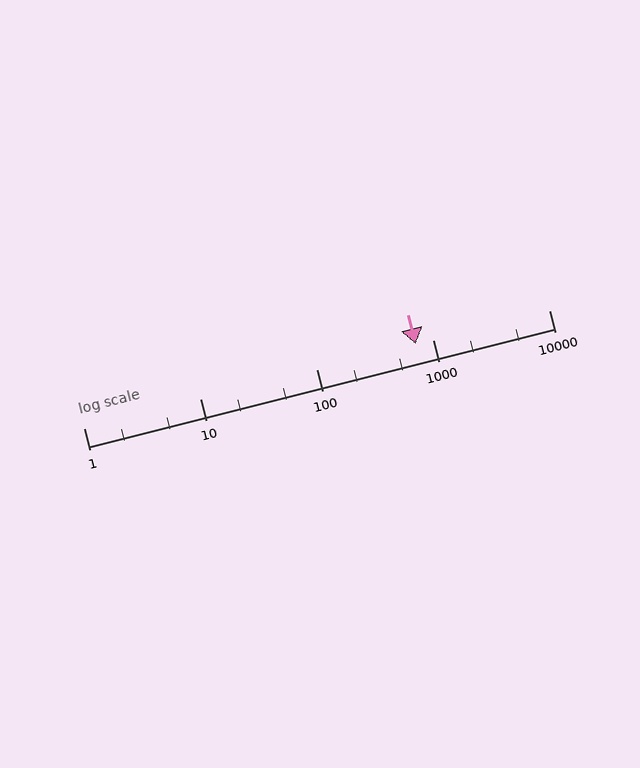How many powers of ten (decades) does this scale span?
The scale spans 4 decades, from 1 to 10000.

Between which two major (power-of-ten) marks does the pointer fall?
The pointer is between 100 and 1000.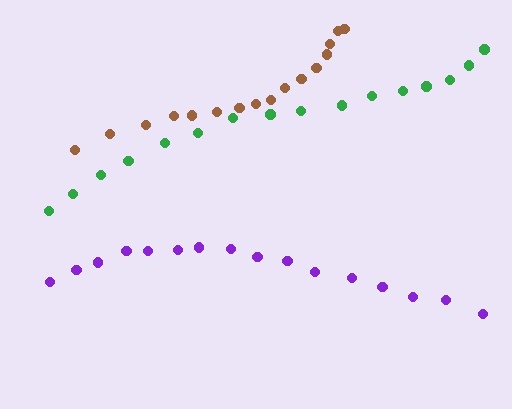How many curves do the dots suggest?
There are 3 distinct paths.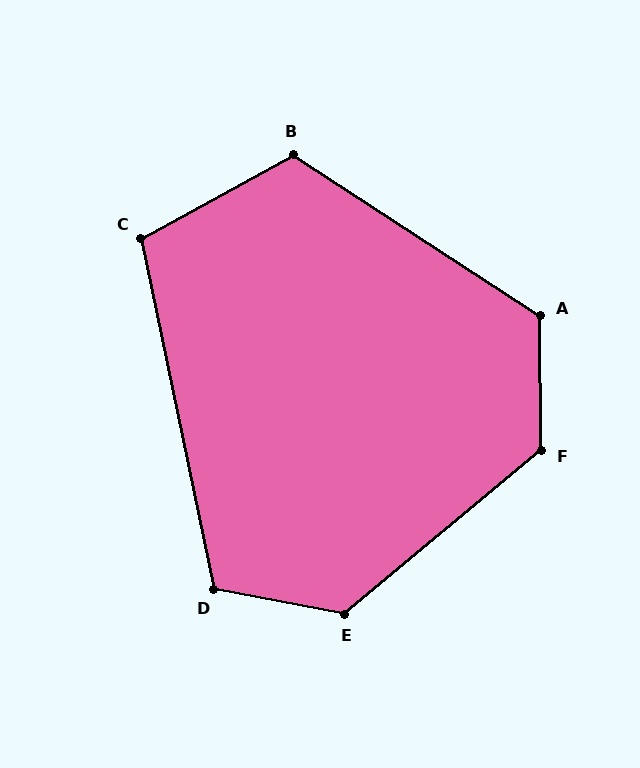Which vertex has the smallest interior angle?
C, at approximately 107 degrees.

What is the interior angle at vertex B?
Approximately 118 degrees (obtuse).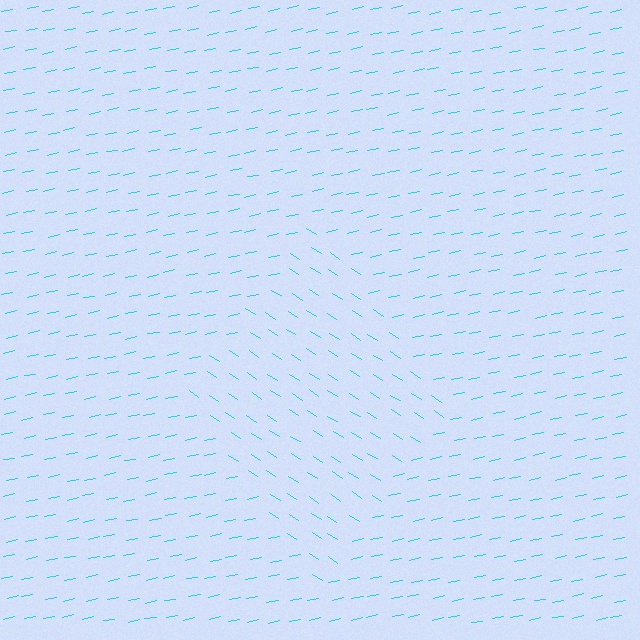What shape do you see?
I see a diamond.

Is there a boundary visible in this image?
Yes, there is a texture boundary formed by a change in line orientation.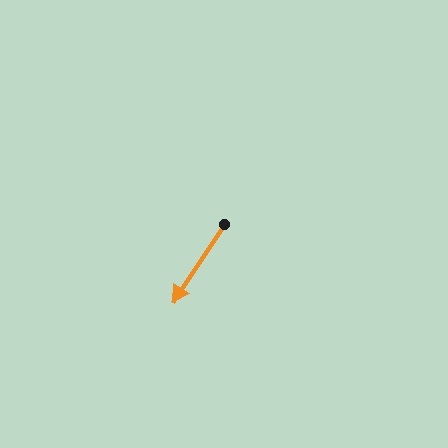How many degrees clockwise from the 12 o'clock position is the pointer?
Approximately 213 degrees.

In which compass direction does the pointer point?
Southwest.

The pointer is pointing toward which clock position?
Roughly 7 o'clock.